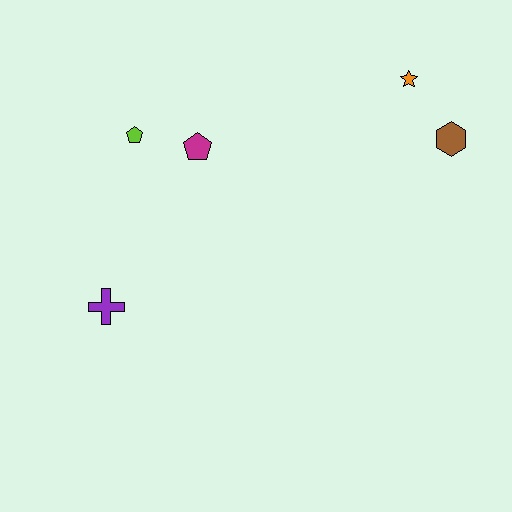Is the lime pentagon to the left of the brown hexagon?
Yes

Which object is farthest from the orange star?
The purple cross is farthest from the orange star.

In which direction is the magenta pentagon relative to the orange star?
The magenta pentagon is to the left of the orange star.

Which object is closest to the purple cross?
The lime pentagon is closest to the purple cross.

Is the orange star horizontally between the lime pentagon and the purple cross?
No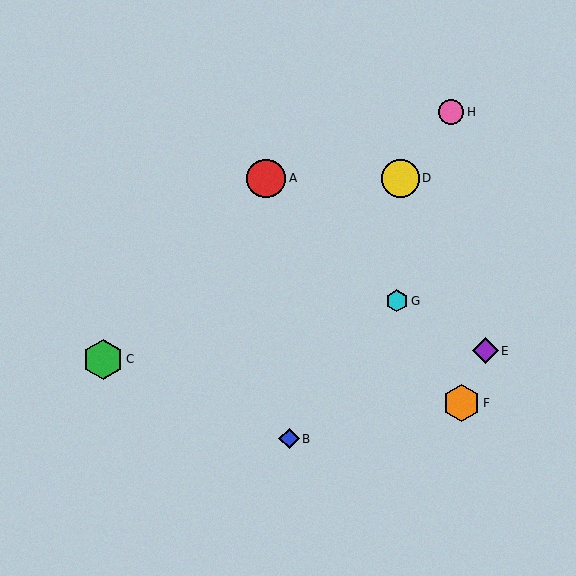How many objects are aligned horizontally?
2 objects (A, D) are aligned horizontally.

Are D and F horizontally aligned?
No, D is at y≈178 and F is at y≈403.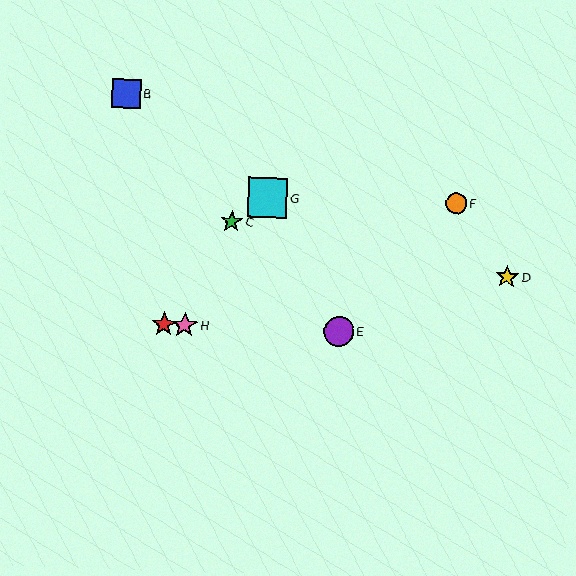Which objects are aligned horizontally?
Objects A, E, H are aligned horizontally.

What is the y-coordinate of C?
Object C is at y≈221.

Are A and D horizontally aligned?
No, A is at y≈325 and D is at y≈277.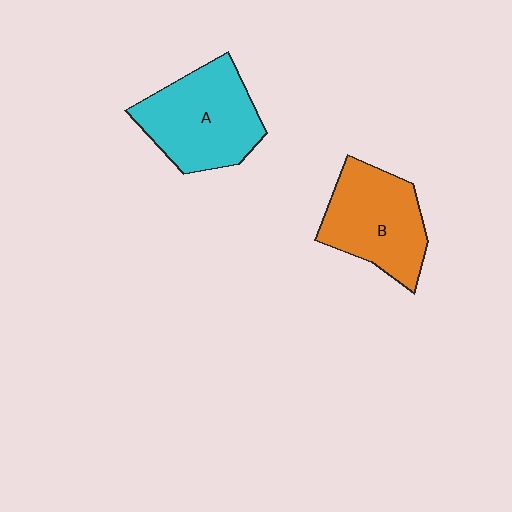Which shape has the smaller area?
Shape B (orange).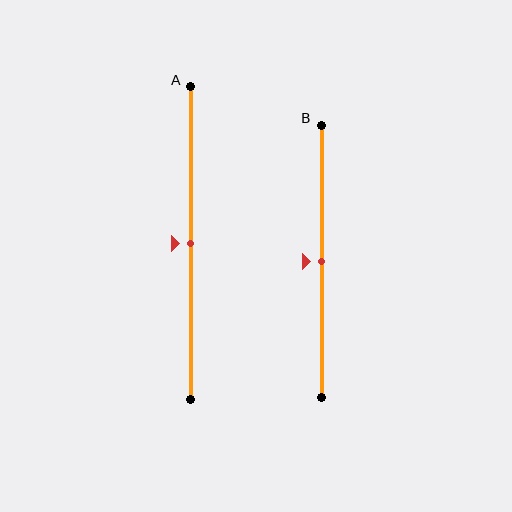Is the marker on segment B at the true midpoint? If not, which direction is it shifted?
Yes, the marker on segment B is at the true midpoint.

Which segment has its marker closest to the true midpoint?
Segment A has its marker closest to the true midpoint.